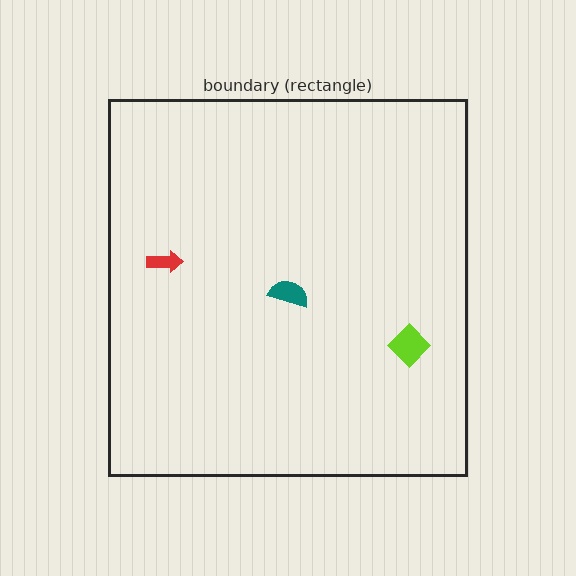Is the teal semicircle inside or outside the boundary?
Inside.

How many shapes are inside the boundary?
3 inside, 0 outside.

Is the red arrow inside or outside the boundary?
Inside.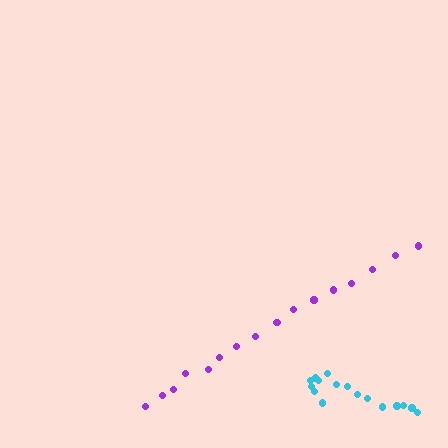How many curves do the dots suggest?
There are 2 distinct paths.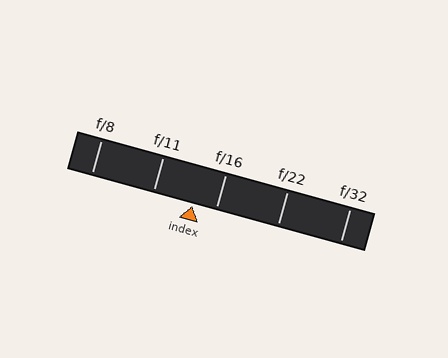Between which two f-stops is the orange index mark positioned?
The index mark is between f/11 and f/16.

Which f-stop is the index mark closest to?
The index mark is closest to f/16.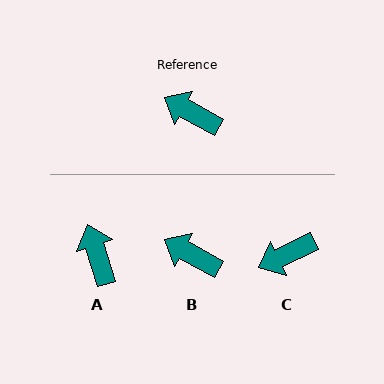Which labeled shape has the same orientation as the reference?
B.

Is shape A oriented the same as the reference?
No, it is off by about 44 degrees.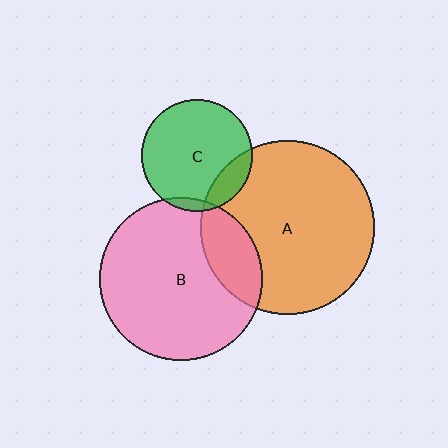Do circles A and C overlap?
Yes.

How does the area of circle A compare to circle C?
Approximately 2.4 times.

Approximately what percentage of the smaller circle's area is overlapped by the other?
Approximately 15%.